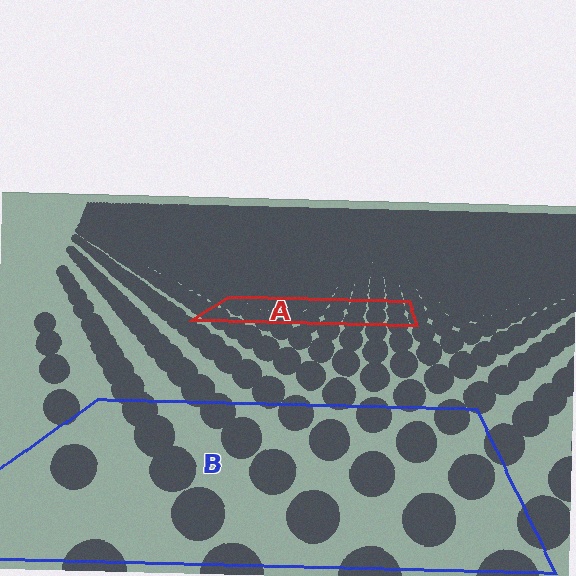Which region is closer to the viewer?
Region B is closer. The texture elements there are larger and more spread out.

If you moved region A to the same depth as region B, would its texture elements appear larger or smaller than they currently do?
They would appear larger. At a closer depth, the same texture elements are projected at a bigger on-screen size.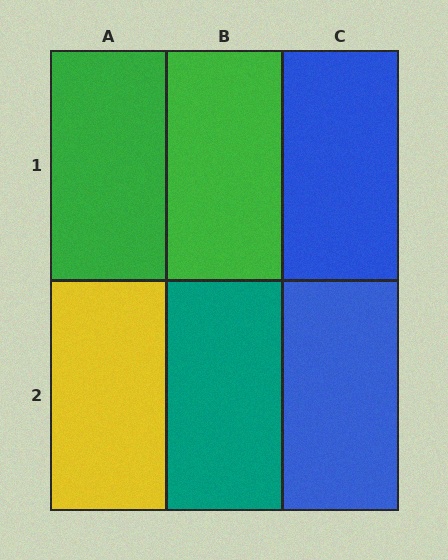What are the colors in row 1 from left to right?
Green, green, blue.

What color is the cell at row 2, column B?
Teal.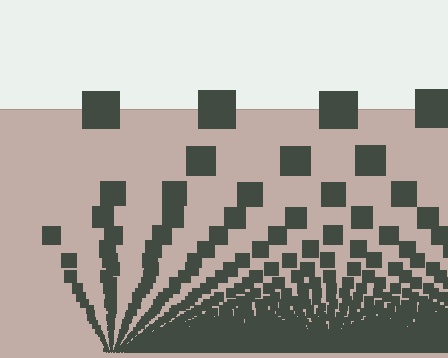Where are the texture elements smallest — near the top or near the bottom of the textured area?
Near the bottom.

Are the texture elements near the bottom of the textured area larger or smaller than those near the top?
Smaller. The gradient is inverted — elements near the bottom are smaller and denser.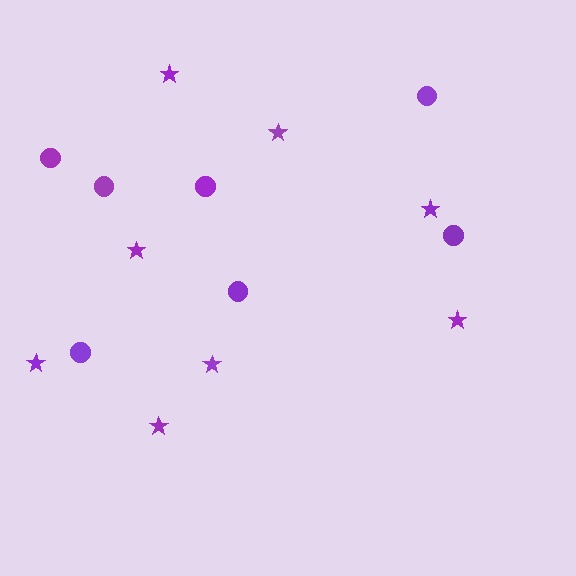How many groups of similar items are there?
There are 2 groups: one group of circles (7) and one group of stars (8).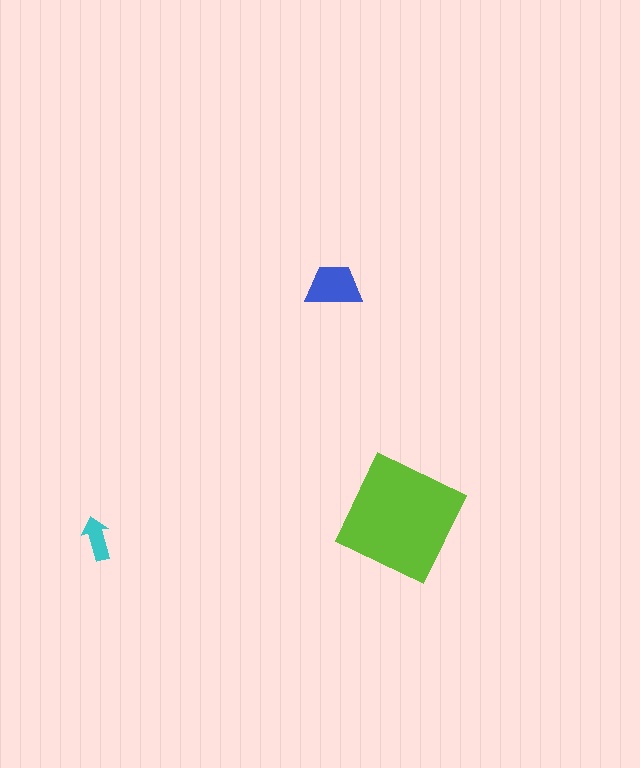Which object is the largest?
The lime square.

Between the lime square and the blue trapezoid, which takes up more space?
The lime square.